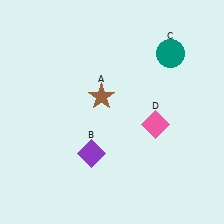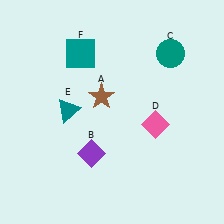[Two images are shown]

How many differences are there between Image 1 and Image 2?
There are 2 differences between the two images.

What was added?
A teal triangle (E), a teal square (F) were added in Image 2.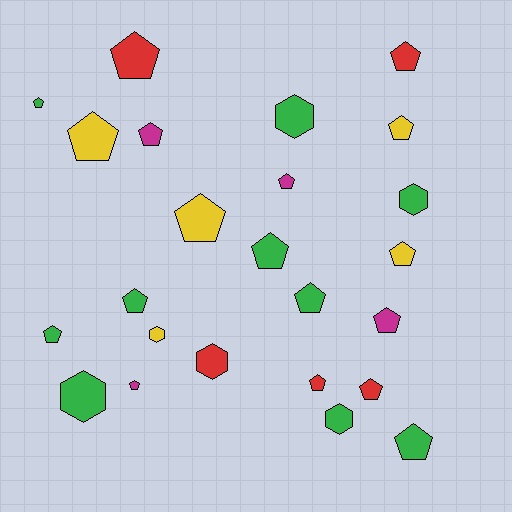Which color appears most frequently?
Green, with 10 objects.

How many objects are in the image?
There are 24 objects.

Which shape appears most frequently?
Pentagon, with 18 objects.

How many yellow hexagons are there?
There is 1 yellow hexagon.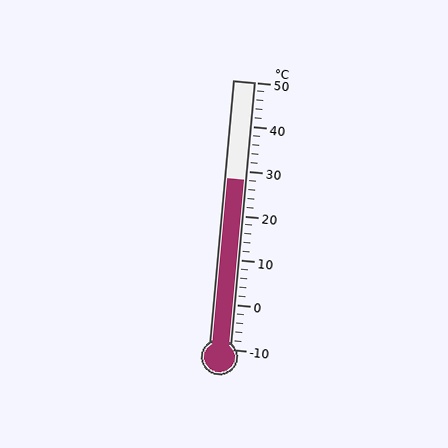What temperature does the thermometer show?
The thermometer shows approximately 28°C.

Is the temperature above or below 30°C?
The temperature is below 30°C.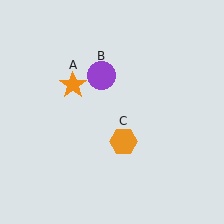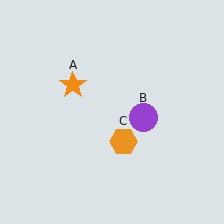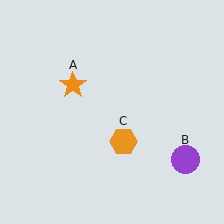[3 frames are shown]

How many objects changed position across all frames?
1 object changed position: purple circle (object B).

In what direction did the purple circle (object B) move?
The purple circle (object B) moved down and to the right.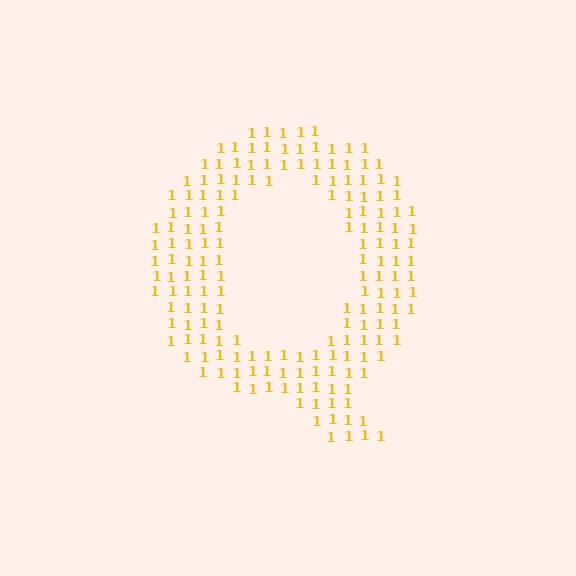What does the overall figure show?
The overall figure shows the letter Q.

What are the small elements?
The small elements are digit 1's.